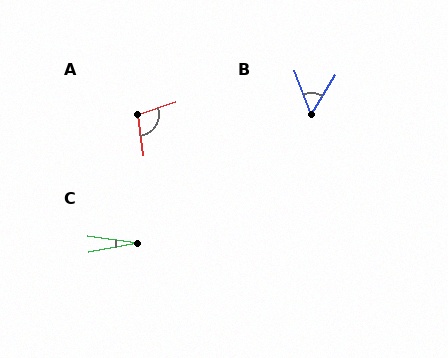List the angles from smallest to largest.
C (19°), B (51°), A (101°).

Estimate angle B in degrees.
Approximately 51 degrees.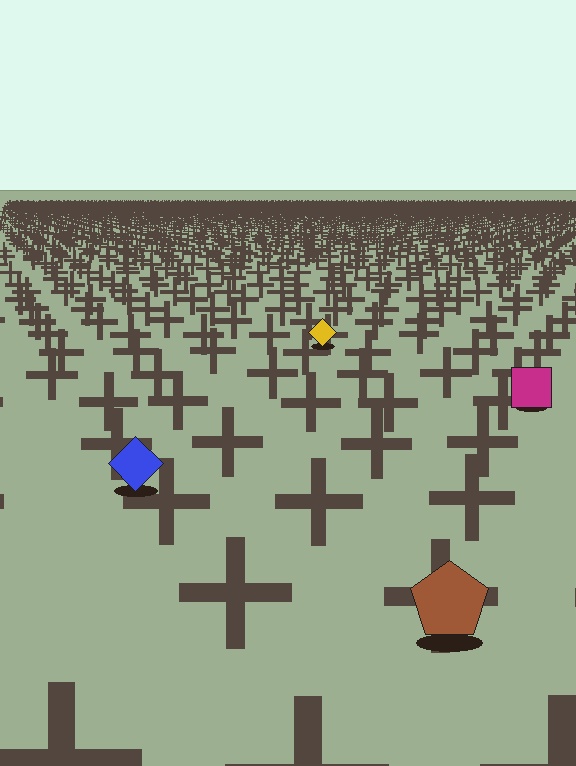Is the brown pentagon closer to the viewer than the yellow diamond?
Yes. The brown pentagon is closer — you can tell from the texture gradient: the ground texture is coarser near it.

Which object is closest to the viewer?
The brown pentagon is closest. The texture marks near it are larger and more spread out.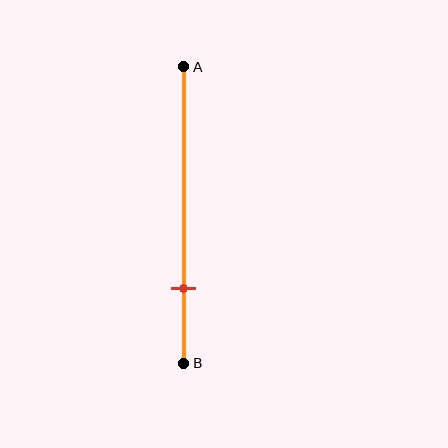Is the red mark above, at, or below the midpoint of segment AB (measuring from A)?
The red mark is below the midpoint of segment AB.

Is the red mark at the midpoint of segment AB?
No, the mark is at about 75% from A, not at the 50% midpoint.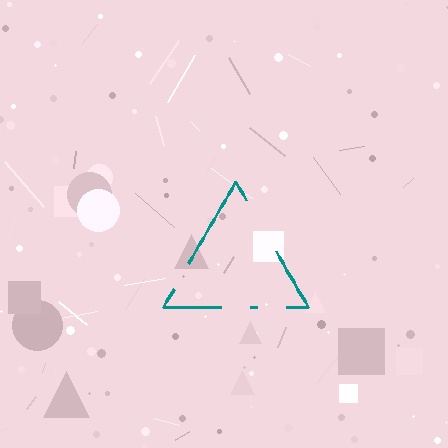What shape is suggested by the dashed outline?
The dashed outline suggests a triangle.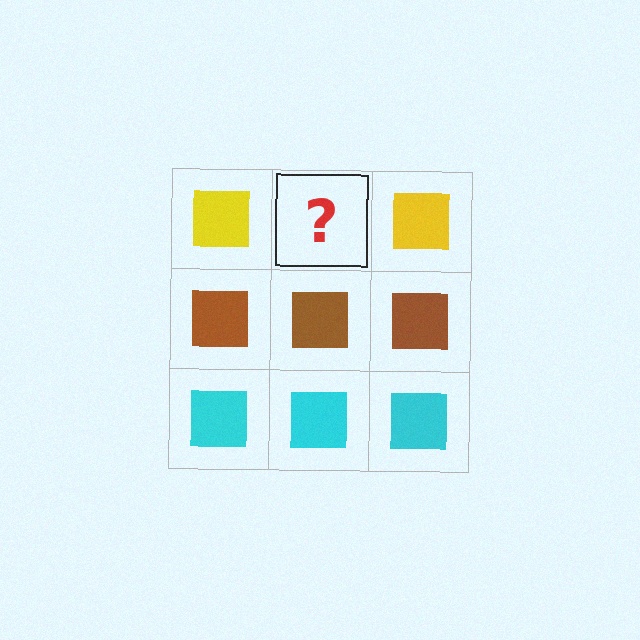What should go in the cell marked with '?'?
The missing cell should contain a yellow square.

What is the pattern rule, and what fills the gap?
The rule is that each row has a consistent color. The gap should be filled with a yellow square.